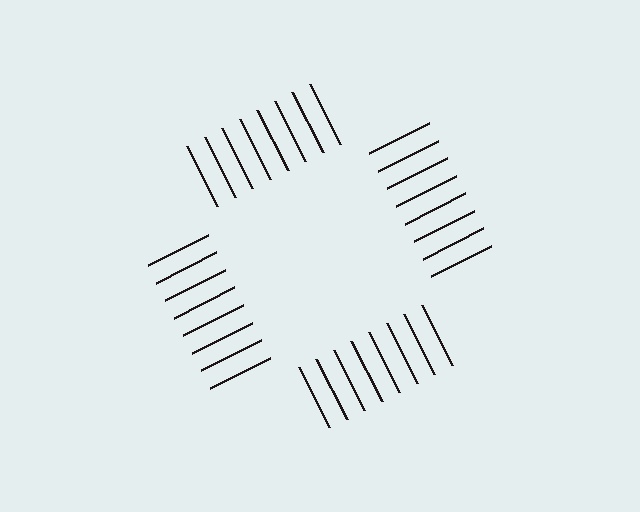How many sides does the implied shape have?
4 sides — the line-ends trace a square.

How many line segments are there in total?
32 — 8 along each of the 4 edges.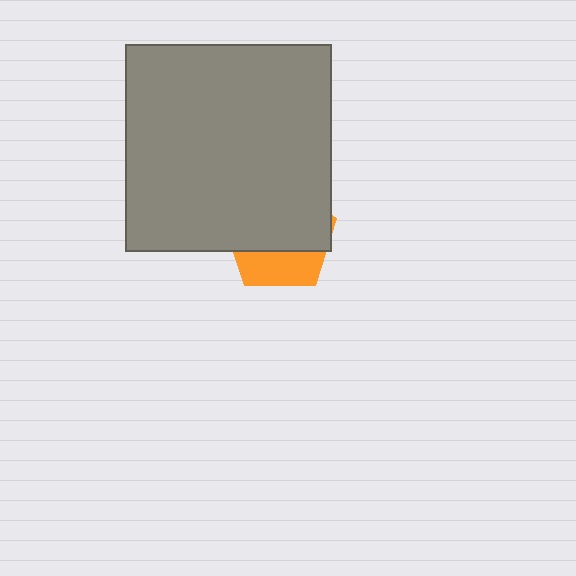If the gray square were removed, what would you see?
You would see the complete orange pentagon.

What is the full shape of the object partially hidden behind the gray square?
The partially hidden object is an orange pentagon.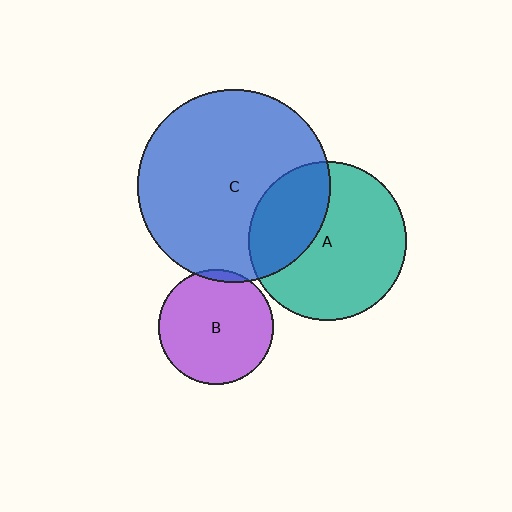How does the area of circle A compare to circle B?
Approximately 1.9 times.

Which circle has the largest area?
Circle C (blue).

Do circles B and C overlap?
Yes.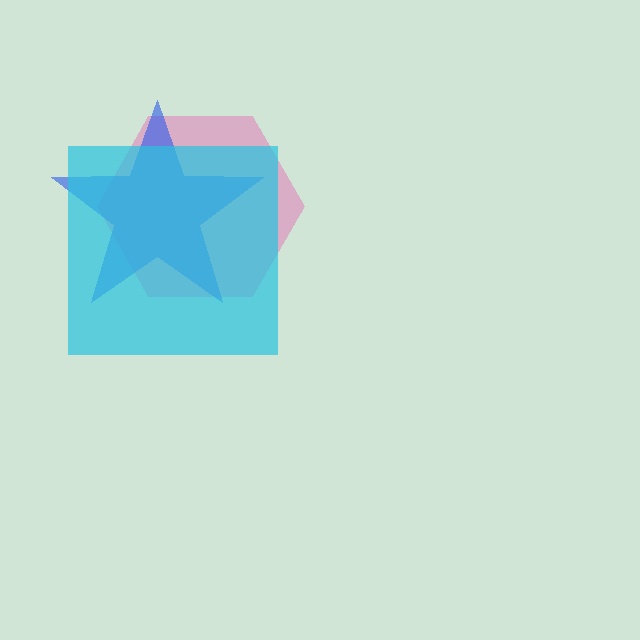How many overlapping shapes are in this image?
There are 3 overlapping shapes in the image.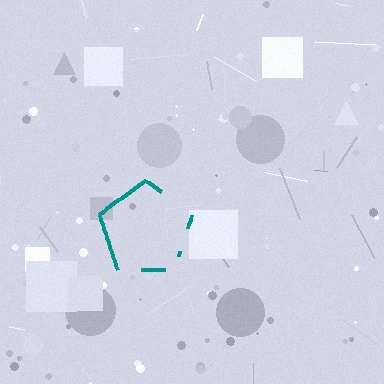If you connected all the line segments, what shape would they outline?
They would outline a pentagon.